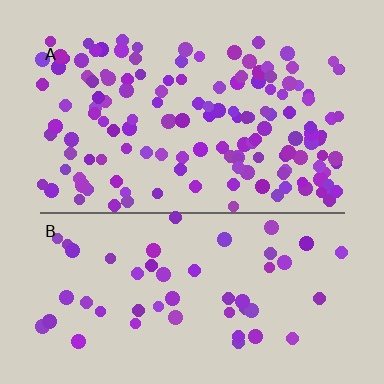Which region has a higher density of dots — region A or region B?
A (the top).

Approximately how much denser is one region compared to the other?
Approximately 2.8× — region A over region B.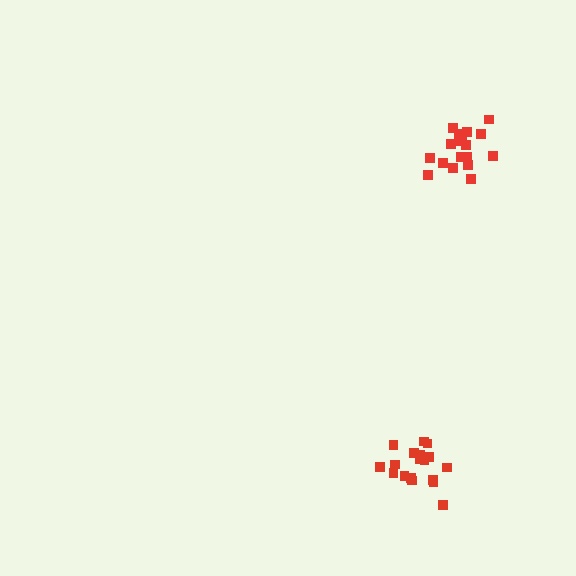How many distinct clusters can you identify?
There are 2 distinct clusters.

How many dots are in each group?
Group 1: 18 dots, Group 2: 18 dots (36 total).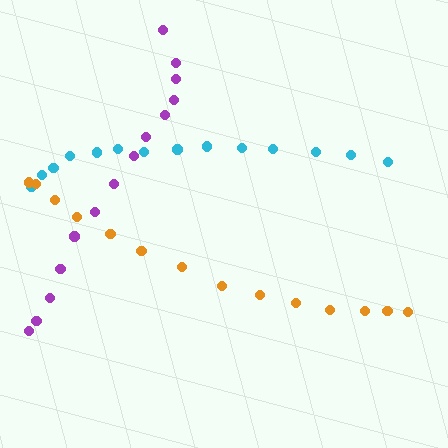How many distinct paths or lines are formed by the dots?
There are 3 distinct paths.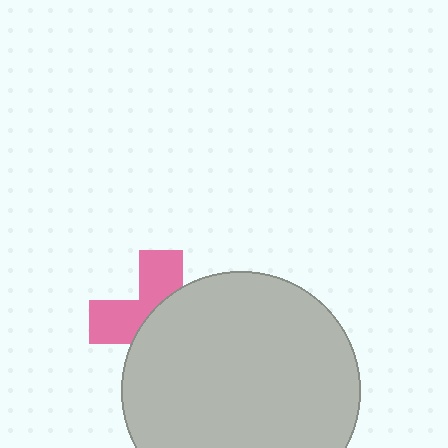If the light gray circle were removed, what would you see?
You would see the complete pink cross.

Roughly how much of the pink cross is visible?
A small part of it is visible (roughly 41%).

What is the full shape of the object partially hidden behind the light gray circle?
The partially hidden object is a pink cross.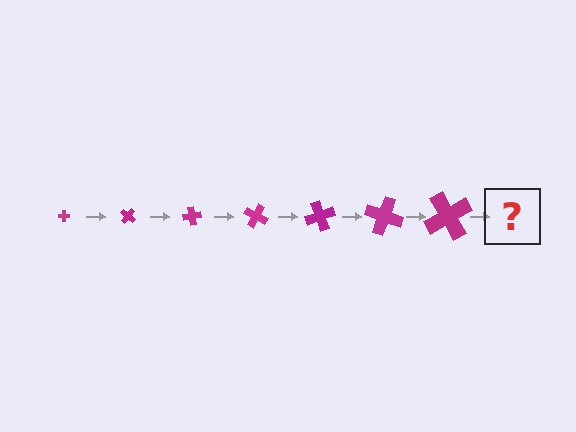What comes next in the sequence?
The next element should be a cross, larger than the previous one and rotated 280 degrees from the start.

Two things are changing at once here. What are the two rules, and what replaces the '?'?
The two rules are that the cross grows larger each step and it rotates 40 degrees each step. The '?' should be a cross, larger than the previous one and rotated 280 degrees from the start.